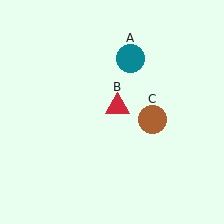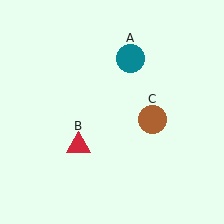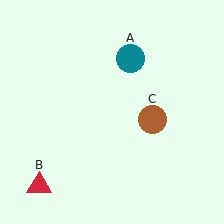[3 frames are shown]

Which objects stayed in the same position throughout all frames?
Teal circle (object A) and brown circle (object C) remained stationary.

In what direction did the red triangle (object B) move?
The red triangle (object B) moved down and to the left.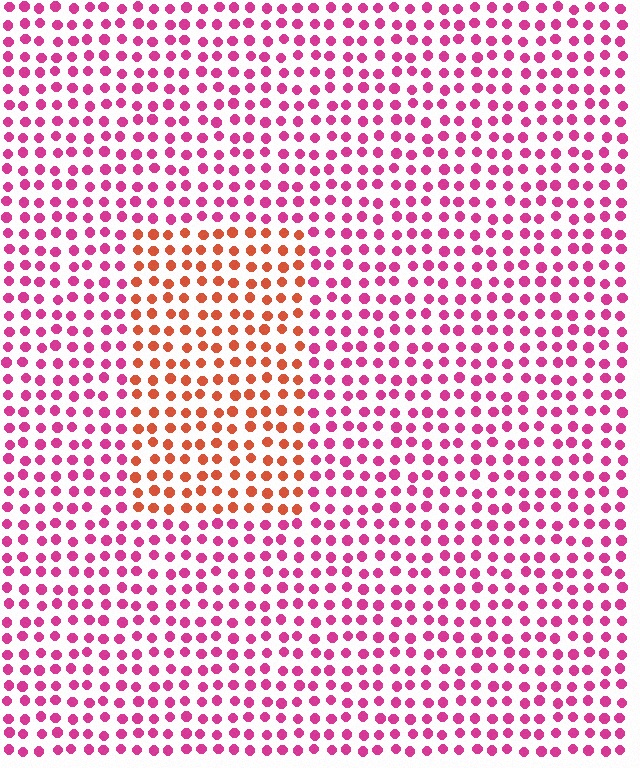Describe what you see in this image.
The image is filled with small magenta elements in a uniform arrangement. A rectangle-shaped region is visible where the elements are tinted to a slightly different hue, forming a subtle color boundary.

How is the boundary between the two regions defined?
The boundary is defined purely by a slight shift in hue (about 46 degrees). Spacing, size, and orientation are identical on both sides.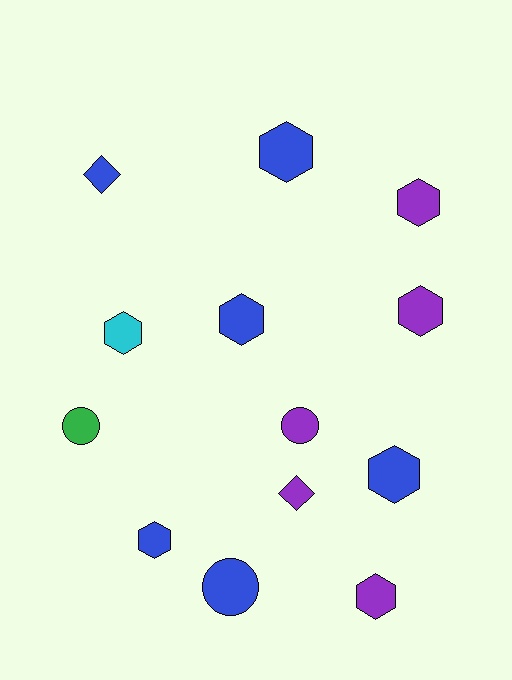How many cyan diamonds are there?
There are no cyan diamonds.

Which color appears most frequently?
Blue, with 6 objects.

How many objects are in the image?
There are 13 objects.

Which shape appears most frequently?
Hexagon, with 8 objects.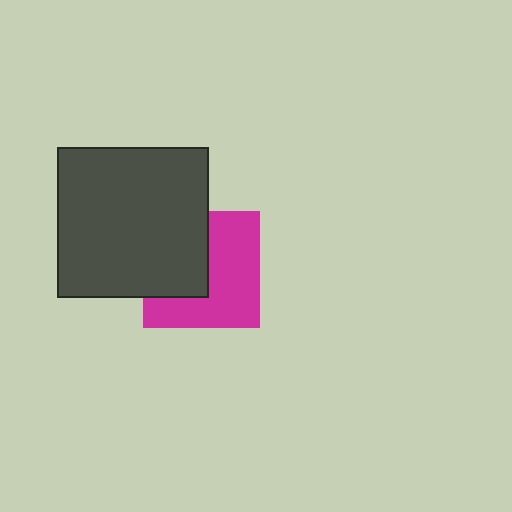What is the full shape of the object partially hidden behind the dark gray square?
The partially hidden object is a magenta square.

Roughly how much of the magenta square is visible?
About half of it is visible (roughly 58%).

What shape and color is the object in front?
The object in front is a dark gray square.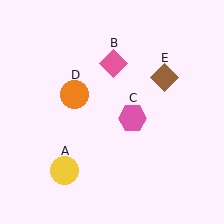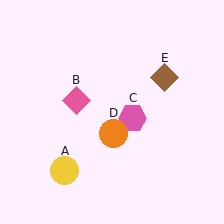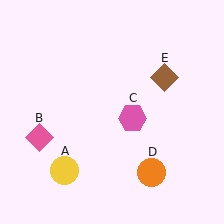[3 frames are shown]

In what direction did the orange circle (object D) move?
The orange circle (object D) moved down and to the right.